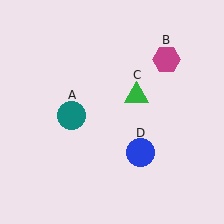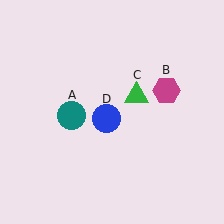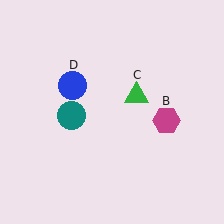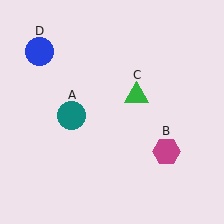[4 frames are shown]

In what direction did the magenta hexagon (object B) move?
The magenta hexagon (object B) moved down.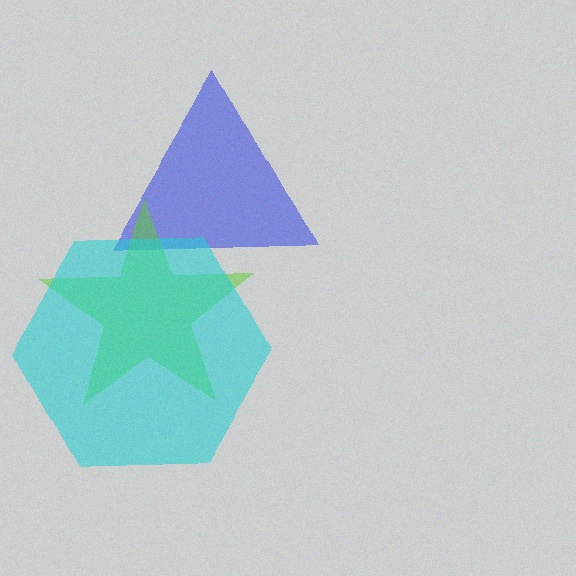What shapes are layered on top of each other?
The layered shapes are: a blue triangle, a lime star, a cyan hexagon.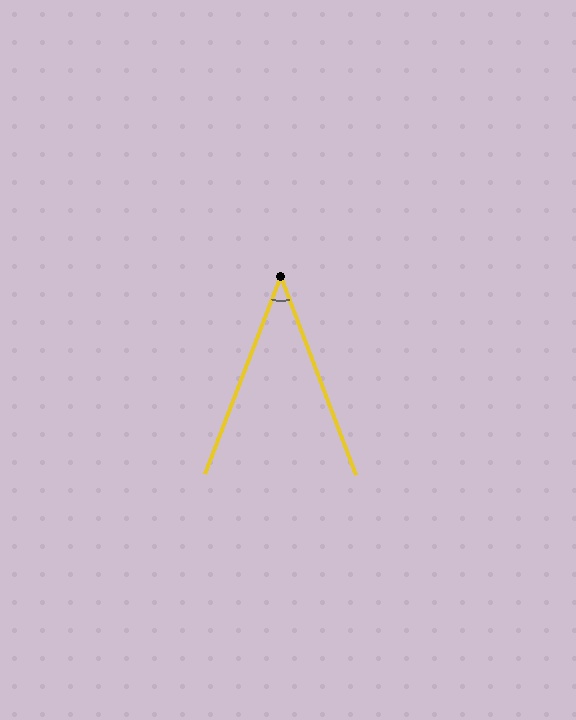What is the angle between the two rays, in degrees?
Approximately 42 degrees.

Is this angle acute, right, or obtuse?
It is acute.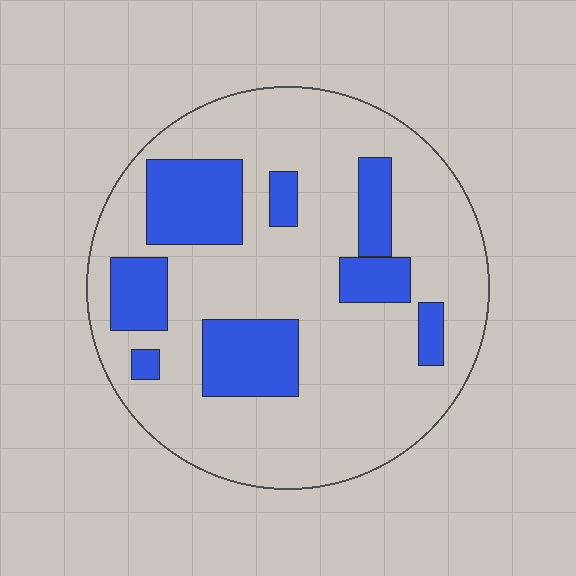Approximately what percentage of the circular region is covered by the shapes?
Approximately 25%.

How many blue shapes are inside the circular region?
8.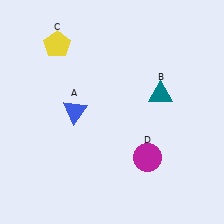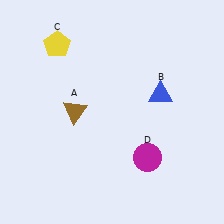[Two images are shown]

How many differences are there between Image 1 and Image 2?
There are 2 differences between the two images.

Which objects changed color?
A changed from blue to brown. B changed from teal to blue.